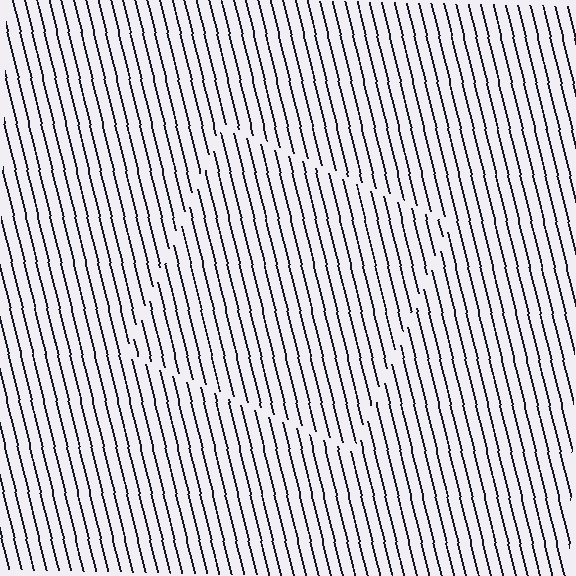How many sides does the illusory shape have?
4 sides — the line-ends trace a square.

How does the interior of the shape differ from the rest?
The interior of the shape contains the same grating, shifted by half a period — the contour is defined by the phase discontinuity where line-ends from the inner and outer gratings abut.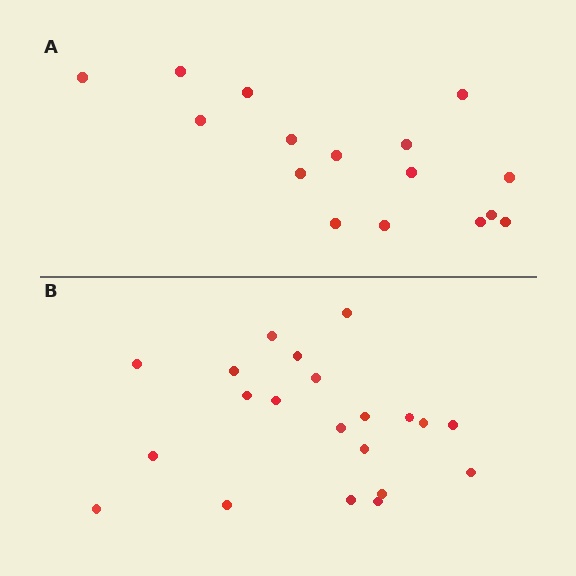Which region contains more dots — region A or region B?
Region B (the bottom region) has more dots.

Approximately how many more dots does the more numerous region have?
Region B has about 5 more dots than region A.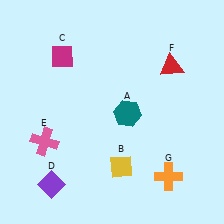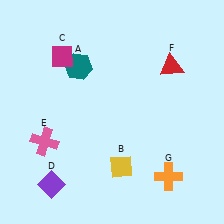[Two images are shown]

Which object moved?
The teal hexagon (A) moved left.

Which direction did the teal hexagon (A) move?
The teal hexagon (A) moved left.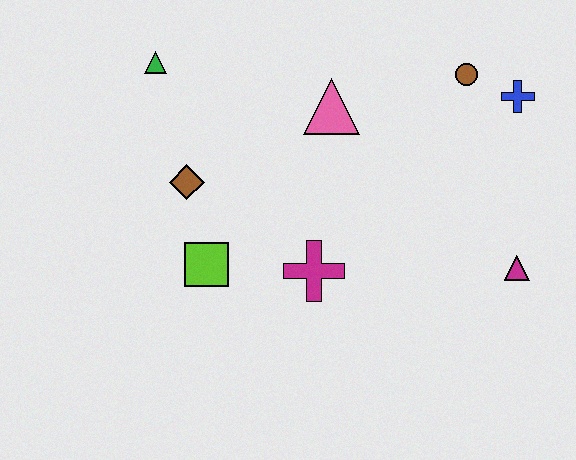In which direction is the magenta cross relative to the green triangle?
The magenta cross is below the green triangle.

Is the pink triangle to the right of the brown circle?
No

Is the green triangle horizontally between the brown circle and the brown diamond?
No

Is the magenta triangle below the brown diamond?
Yes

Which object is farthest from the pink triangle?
The magenta triangle is farthest from the pink triangle.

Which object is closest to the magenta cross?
The lime square is closest to the magenta cross.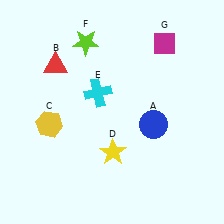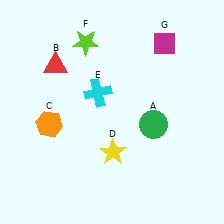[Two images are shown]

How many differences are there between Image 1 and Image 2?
There are 2 differences between the two images.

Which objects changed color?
A changed from blue to green. C changed from yellow to orange.